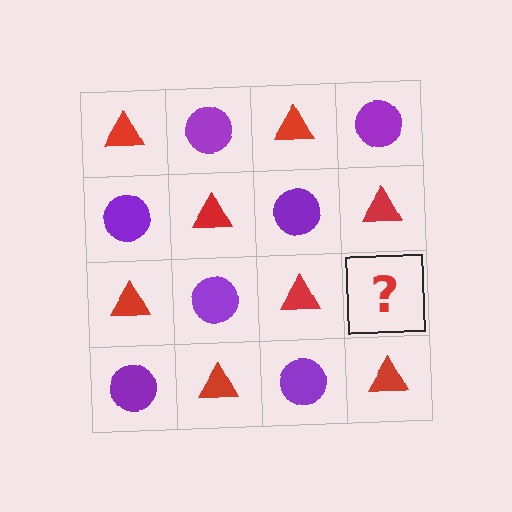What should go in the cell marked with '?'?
The missing cell should contain a purple circle.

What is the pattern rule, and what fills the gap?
The rule is that it alternates red triangle and purple circle in a checkerboard pattern. The gap should be filled with a purple circle.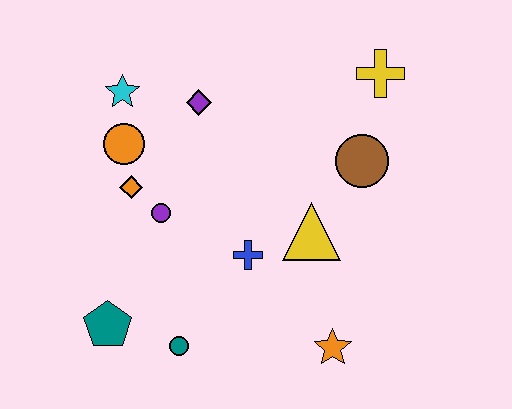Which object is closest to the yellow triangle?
The blue cross is closest to the yellow triangle.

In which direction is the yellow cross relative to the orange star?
The yellow cross is above the orange star.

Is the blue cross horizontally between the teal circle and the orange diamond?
No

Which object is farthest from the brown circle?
The teal pentagon is farthest from the brown circle.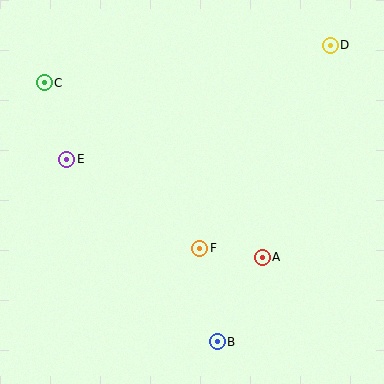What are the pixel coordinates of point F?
Point F is at (200, 248).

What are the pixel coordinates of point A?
Point A is at (262, 257).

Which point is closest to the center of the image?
Point F at (200, 248) is closest to the center.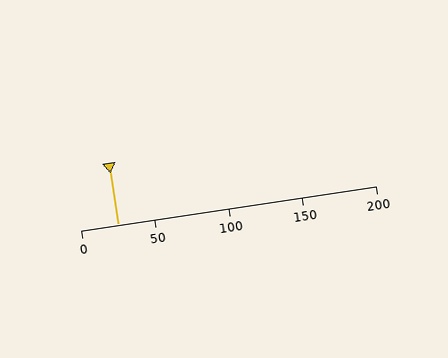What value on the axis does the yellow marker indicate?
The marker indicates approximately 25.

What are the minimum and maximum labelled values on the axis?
The axis runs from 0 to 200.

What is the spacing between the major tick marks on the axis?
The major ticks are spaced 50 apart.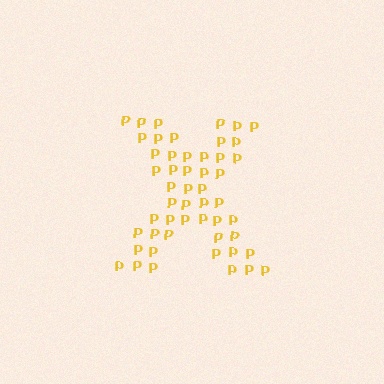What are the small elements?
The small elements are letter P's.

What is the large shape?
The large shape is the letter X.